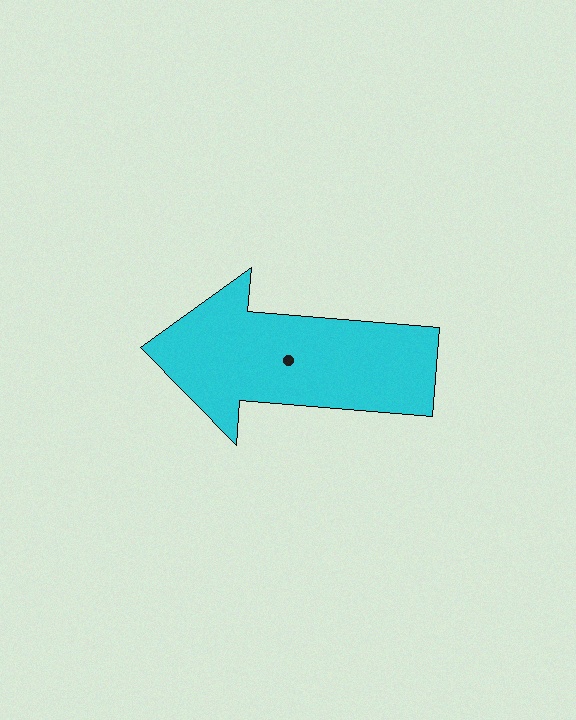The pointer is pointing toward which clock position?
Roughly 9 o'clock.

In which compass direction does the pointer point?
West.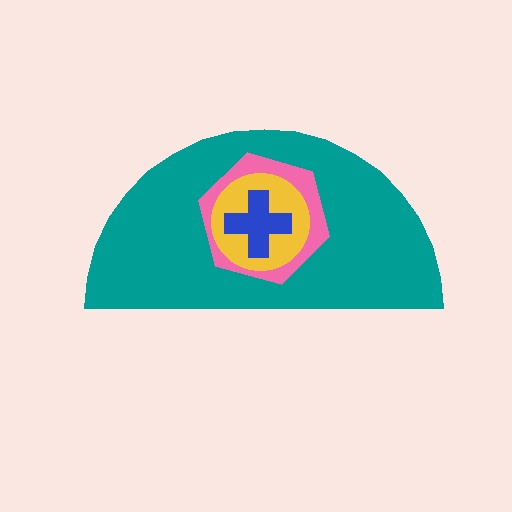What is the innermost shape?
The blue cross.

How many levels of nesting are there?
4.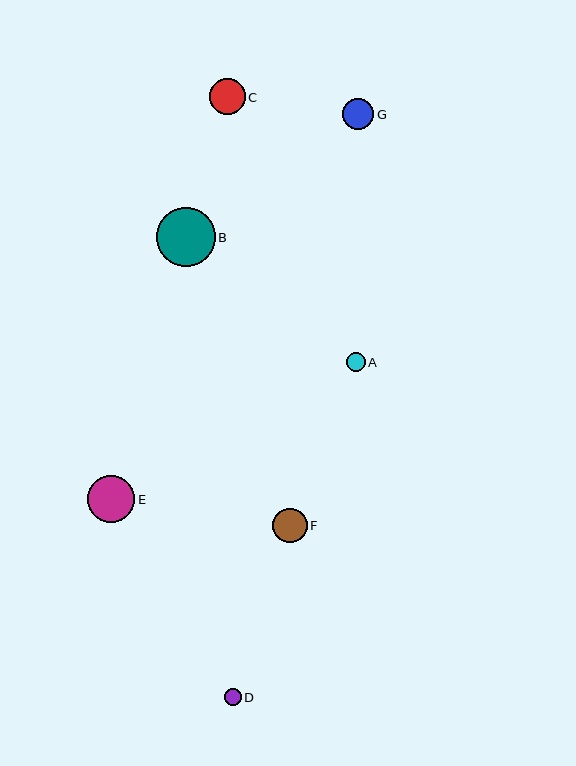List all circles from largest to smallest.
From largest to smallest: B, E, C, F, G, A, D.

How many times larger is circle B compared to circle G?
Circle B is approximately 1.9 times the size of circle G.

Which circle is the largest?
Circle B is the largest with a size of approximately 59 pixels.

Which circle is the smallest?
Circle D is the smallest with a size of approximately 17 pixels.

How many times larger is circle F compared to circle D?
Circle F is approximately 2.0 times the size of circle D.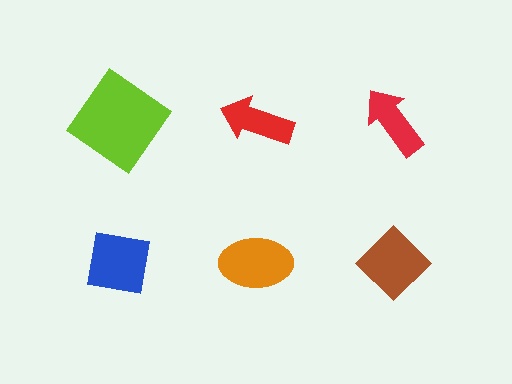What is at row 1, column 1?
A lime diamond.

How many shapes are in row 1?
3 shapes.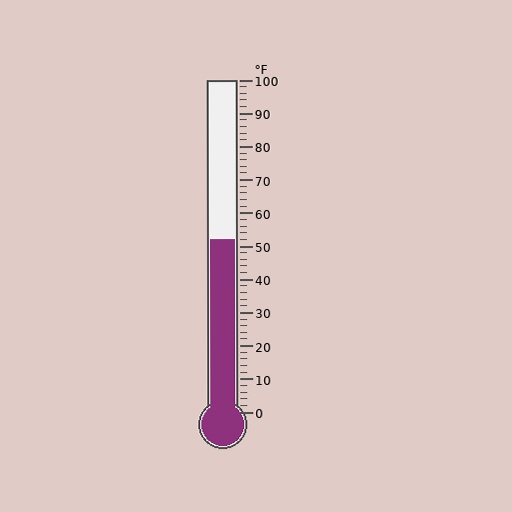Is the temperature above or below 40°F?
The temperature is above 40°F.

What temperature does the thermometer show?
The thermometer shows approximately 52°F.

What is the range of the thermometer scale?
The thermometer scale ranges from 0°F to 100°F.